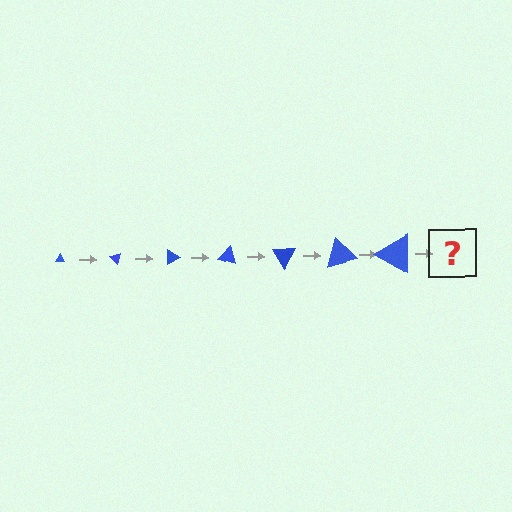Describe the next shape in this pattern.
It should be a triangle, larger than the previous one and rotated 315 degrees from the start.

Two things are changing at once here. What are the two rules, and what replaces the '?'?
The two rules are that the triangle grows larger each step and it rotates 45 degrees each step. The '?' should be a triangle, larger than the previous one and rotated 315 degrees from the start.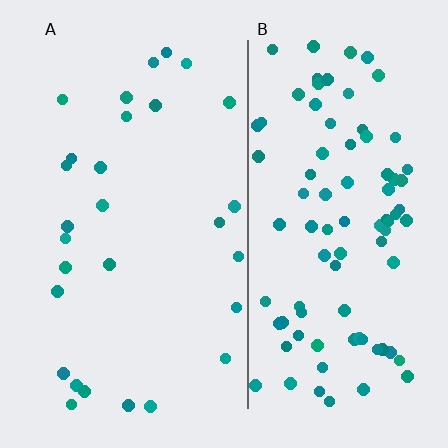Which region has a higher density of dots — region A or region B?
B (the right).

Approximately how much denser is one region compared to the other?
Approximately 3.0× — region B over region A.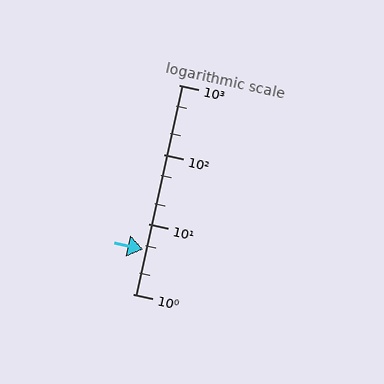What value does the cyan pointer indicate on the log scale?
The pointer indicates approximately 4.3.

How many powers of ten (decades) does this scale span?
The scale spans 3 decades, from 1 to 1000.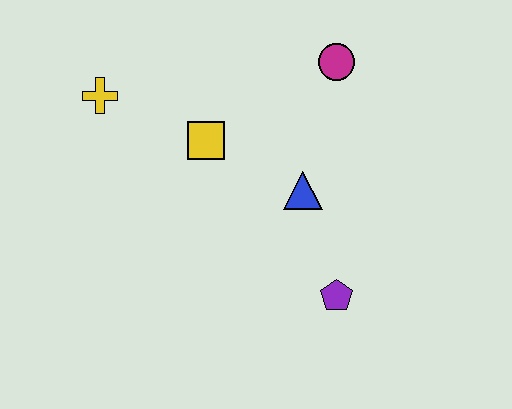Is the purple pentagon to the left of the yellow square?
No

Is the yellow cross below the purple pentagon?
No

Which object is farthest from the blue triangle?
The yellow cross is farthest from the blue triangle.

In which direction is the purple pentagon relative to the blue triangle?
The purple pentagon is below the blue triangle.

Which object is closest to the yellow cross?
The yellow square is closest to the yellow cross.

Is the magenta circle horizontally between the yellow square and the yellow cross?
No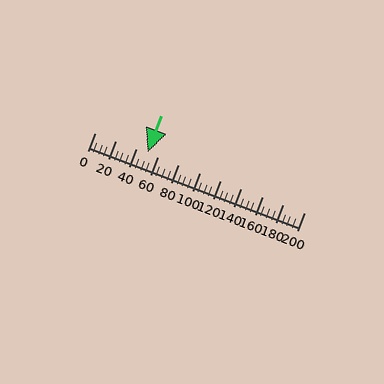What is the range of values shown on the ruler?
The ruler shows values from 0 to 200.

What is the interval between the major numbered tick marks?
The major tick marks are spaced 20 units apart.